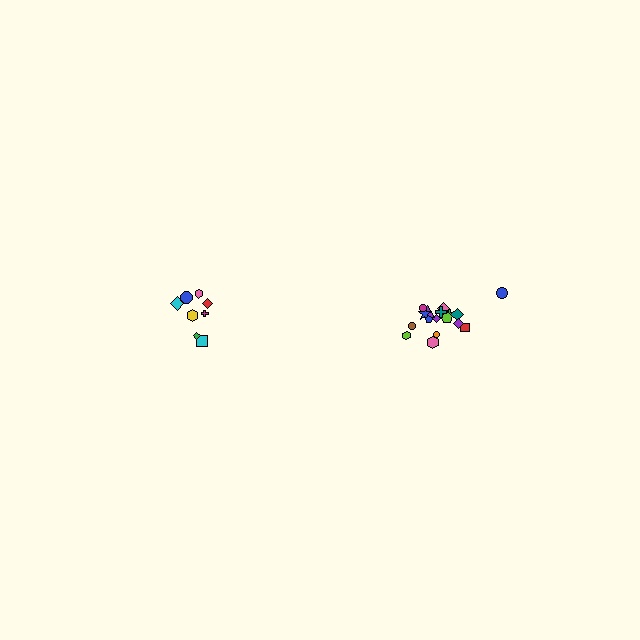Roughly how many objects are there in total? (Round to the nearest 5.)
Roughly 25 objects in total.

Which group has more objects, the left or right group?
The right group.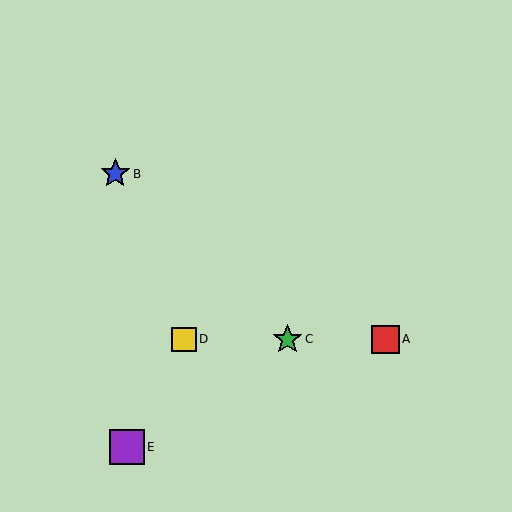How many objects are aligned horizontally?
3 objects (A, C, D) are aligned horizontally.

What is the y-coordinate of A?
Object A is at y≈339.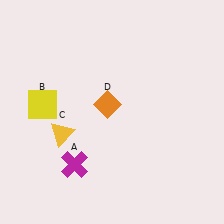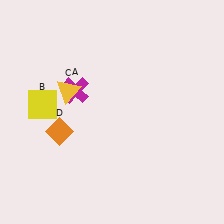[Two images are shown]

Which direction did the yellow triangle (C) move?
The yellow triangle (C) moved up.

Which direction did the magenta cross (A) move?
The magenta cross (A) moved up.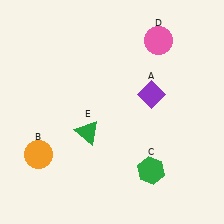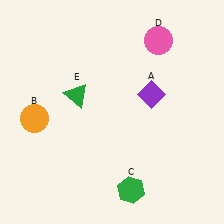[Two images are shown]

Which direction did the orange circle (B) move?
The orange circle (B) moved up.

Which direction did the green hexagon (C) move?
The green hexagon (C) moved left.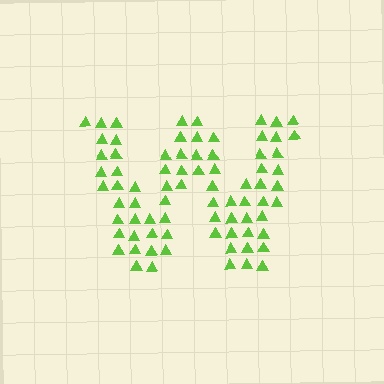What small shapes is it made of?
It is made of small triangles.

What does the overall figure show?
The overall figure shows the letter W.